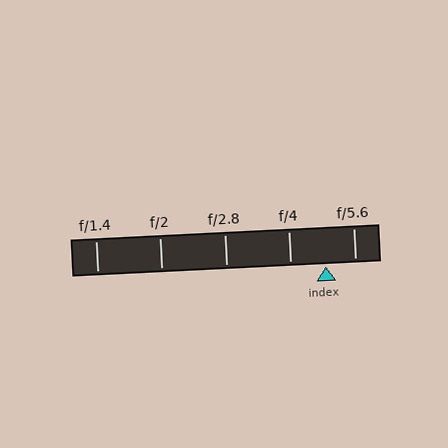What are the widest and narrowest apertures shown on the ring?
The widest aperture shown is f/1.4 and the narrowest is f/5.6.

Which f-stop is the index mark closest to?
The index mark is closest to f/5.6.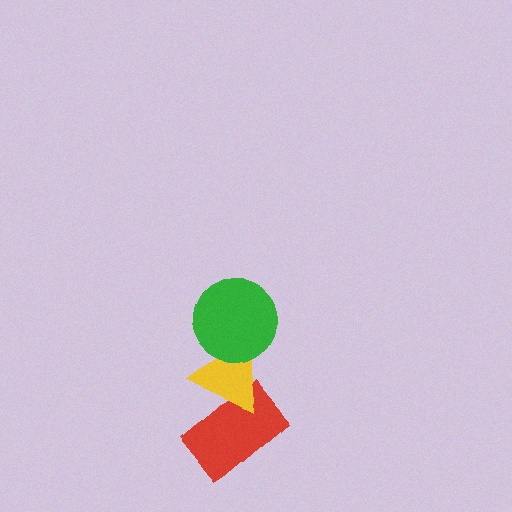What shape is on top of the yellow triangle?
The green circle is on top of the yellow triangle.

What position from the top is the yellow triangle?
The yellow triangle is 2nd from the top.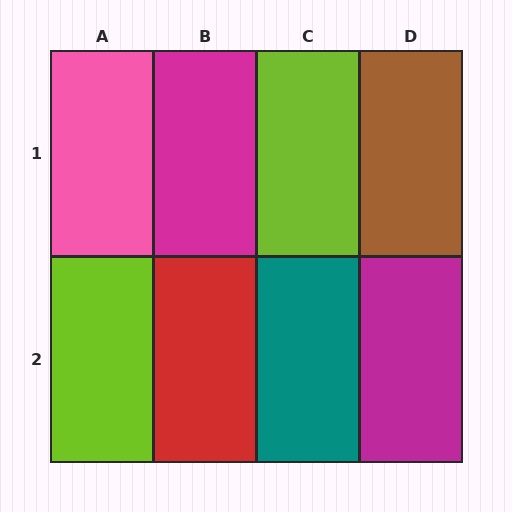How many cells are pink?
1 cell is pink.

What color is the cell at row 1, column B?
Magenta.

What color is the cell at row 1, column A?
Pink.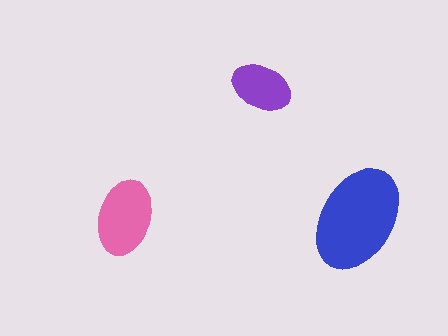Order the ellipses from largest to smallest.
the blue one, the pink one, the purple one.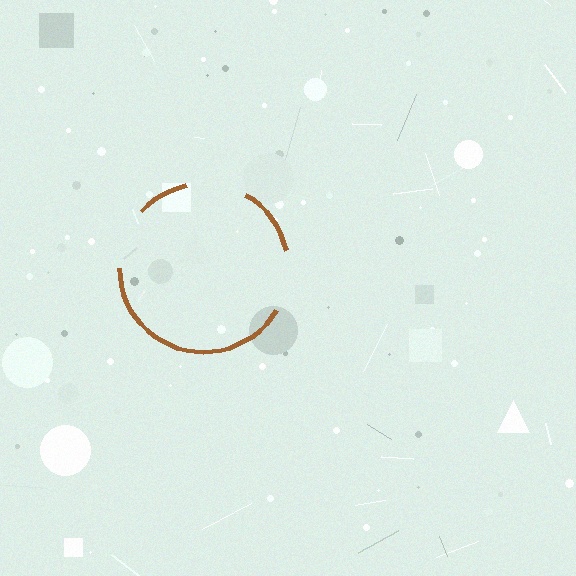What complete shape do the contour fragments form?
The contour fragments form a circle.